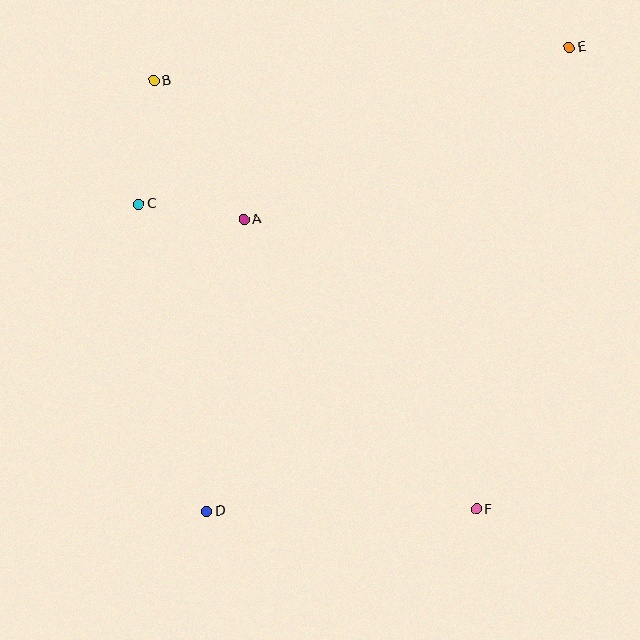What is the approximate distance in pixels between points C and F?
The distance between C and F is approximately 455 pixels.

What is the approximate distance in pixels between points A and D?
The distance between A and D is approximately 294 pixels.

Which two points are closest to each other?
Points A and C are closest to each other.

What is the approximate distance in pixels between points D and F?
The distance between D and F is approximately 270 pixels.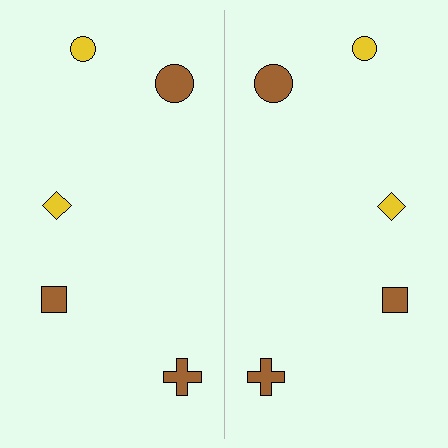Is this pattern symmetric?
Yes, this pattern has bilateral (reflection) symmetry.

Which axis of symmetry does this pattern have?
The pattern has a vertical axis of symmetry running through the center of the image.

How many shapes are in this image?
There are 10 shapes in this image.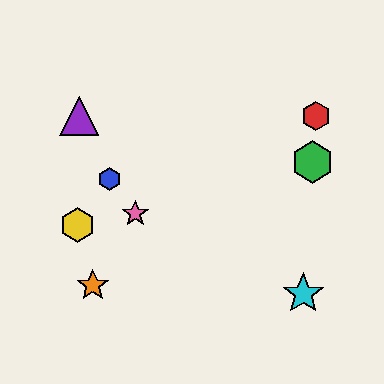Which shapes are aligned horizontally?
The red hexagon, the purple triangle are aligned horizontally.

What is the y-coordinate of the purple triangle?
The purple triangle is at y≈116.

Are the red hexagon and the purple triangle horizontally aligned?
Yes, both are at y≈116.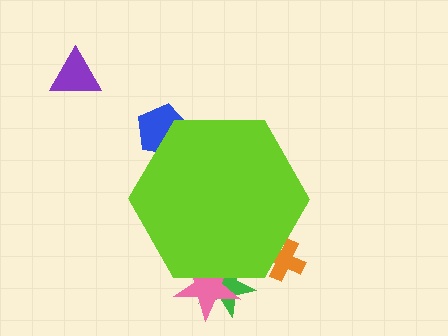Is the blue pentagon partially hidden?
Yes, the blue pentagon is partially hidden behind the lime hexagon.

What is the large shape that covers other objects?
A lime hexagon.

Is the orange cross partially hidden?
Yes, the orange cross is partially hidden behind the lime hexagon.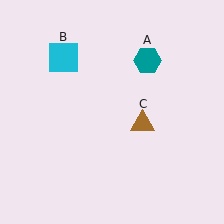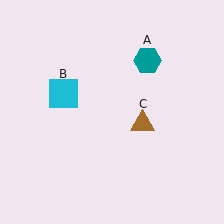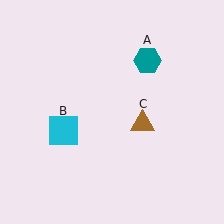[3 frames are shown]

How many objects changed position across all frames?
1 object changed position: cyan square (object B).